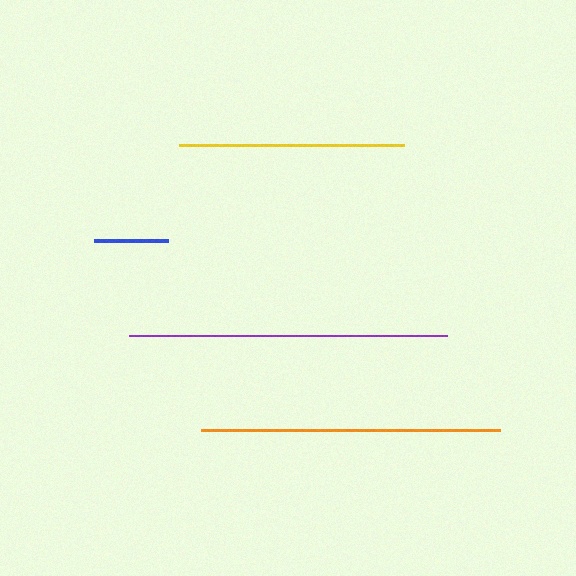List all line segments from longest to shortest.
From longest to shortest: purple, orange, yellow, blue.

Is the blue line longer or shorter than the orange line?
The orange line is longer than the blue line.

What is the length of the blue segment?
The blue segment is approximately 73 pixels long.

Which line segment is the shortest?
The blue line is the shortest at approximately 73 pixels.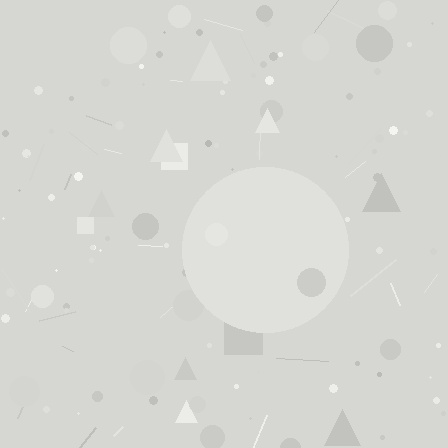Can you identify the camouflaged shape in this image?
The camouflaged shape is a circle.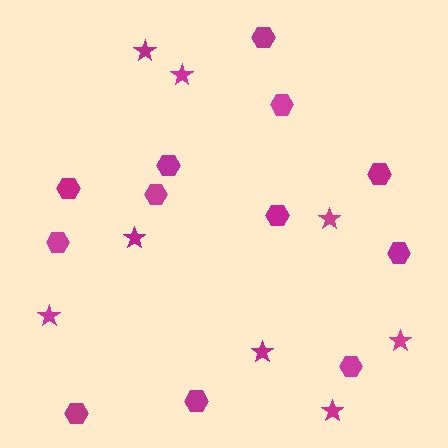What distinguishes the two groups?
There are 2 groups: one group of hexagons (12) and one group of stars (8).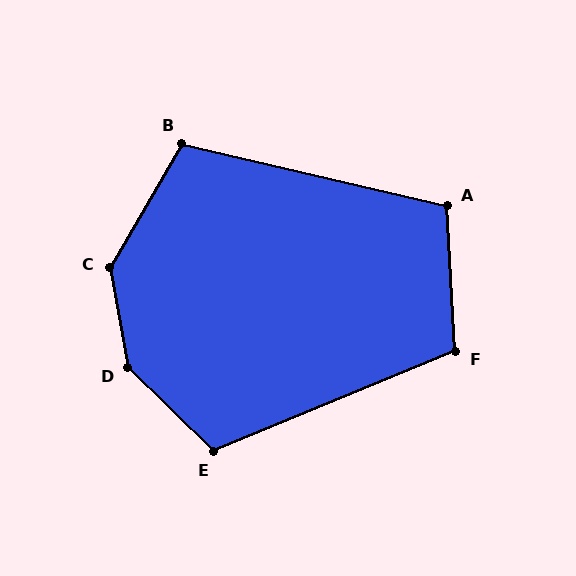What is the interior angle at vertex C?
Approximately 140 degrees (obtuse).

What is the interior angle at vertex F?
Approximately 109 degrees (obtuse).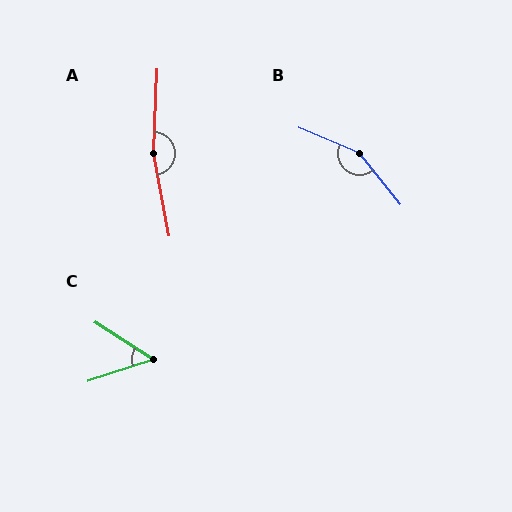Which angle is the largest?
A, at approximately 167 degrees.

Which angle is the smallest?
C, at approximately 51 degrees.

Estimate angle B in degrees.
Approximately 152 degrees.